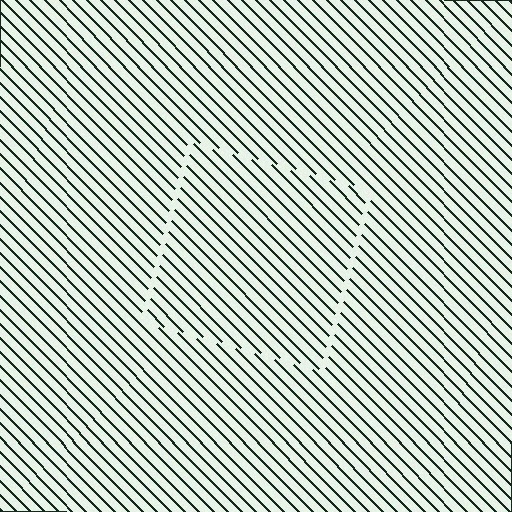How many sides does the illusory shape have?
4 sides — the line-ends trace a square.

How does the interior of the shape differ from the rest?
The interior of the shape contains the same grating, shifted by half a period — the contour is defined by the phase discontinuity where line-ends from the inner and outer gratings abut.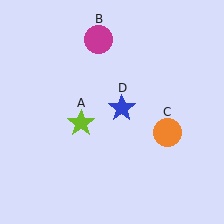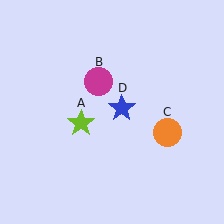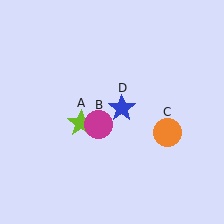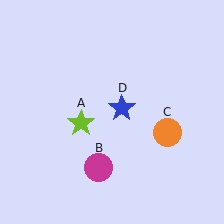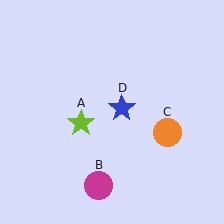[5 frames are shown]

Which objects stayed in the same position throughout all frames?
Lime star (object A) and orange circle (object C) and blue star (object D) remained stationary.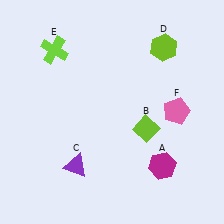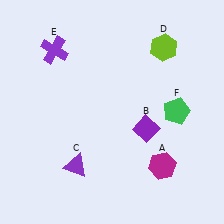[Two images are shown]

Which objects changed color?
B changed from lime to purple. E changed from lime to purple. F changed from pink to green.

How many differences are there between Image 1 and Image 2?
There are 3 differences between the two images.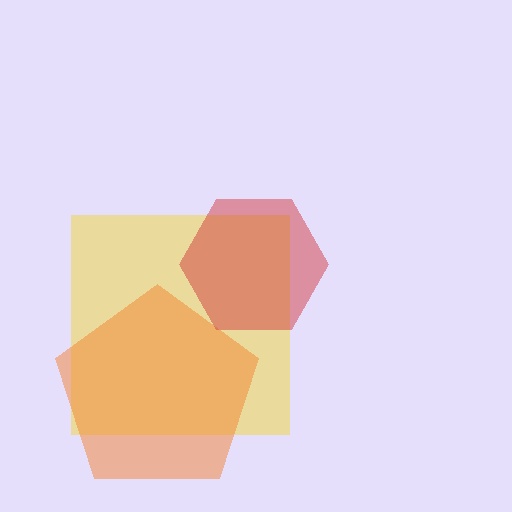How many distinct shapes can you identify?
There are 3 distinct shapes: a yellow square, an orange pentagon, a red hexagon.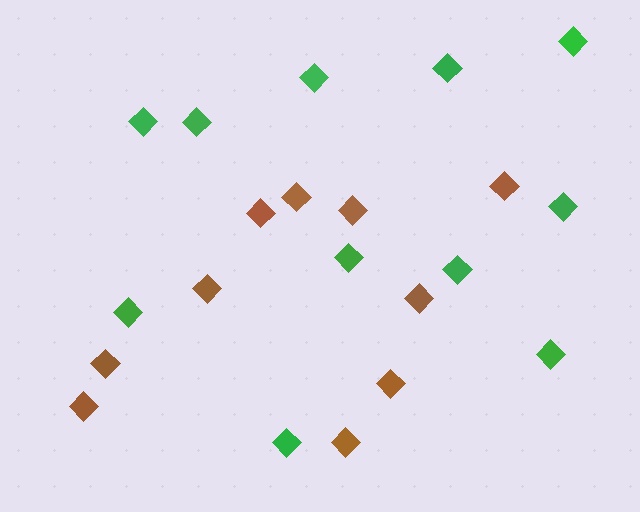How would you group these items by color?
There are 2 groups: one group of brown diamonds (10) and one group of green diamonds (11).